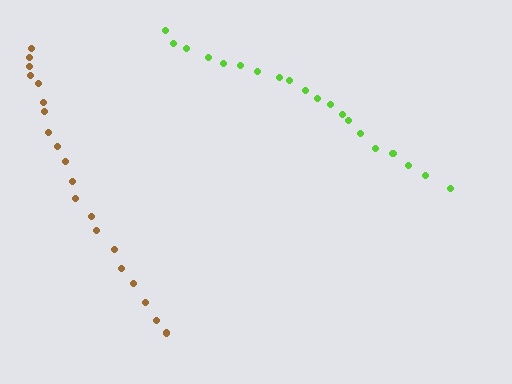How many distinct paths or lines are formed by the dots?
There are 2 distinct paths.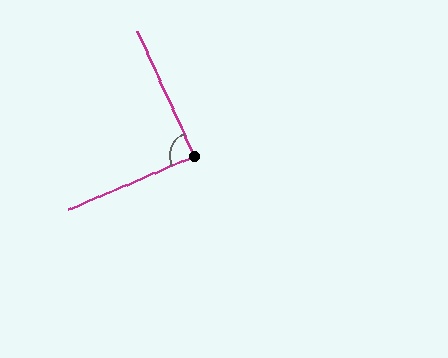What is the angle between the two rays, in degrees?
Approximately 89 degrees.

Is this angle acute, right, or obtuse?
It is approximately a right angle.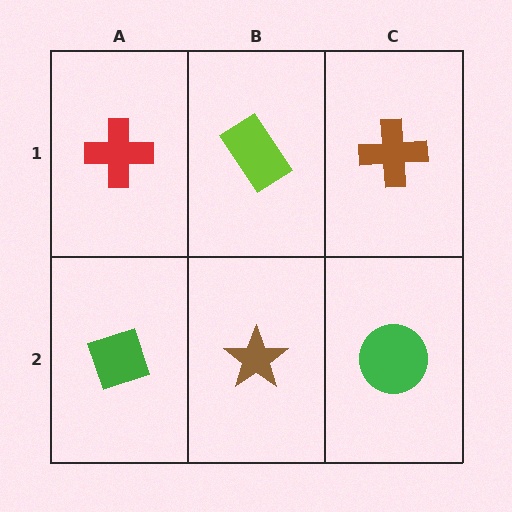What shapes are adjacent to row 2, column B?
A lime rectangle (row 1, column B), a green diamond (row 2, column A), a green circle (row 2, column C).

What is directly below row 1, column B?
A brown star.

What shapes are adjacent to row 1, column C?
A green circle (row 2, column C), a lime rectangle (row 1, column B).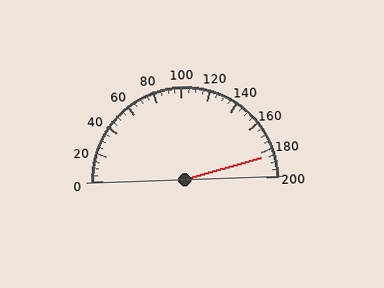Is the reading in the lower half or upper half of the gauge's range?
The reading is in the upper half of the range (0 to 200).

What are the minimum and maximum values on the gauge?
The gauge ranges from 0 to 200.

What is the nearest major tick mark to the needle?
The nearest major tick mark is 180.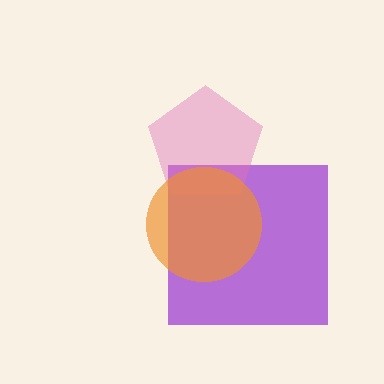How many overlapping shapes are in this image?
There are 3 overlapping shapes in the image.